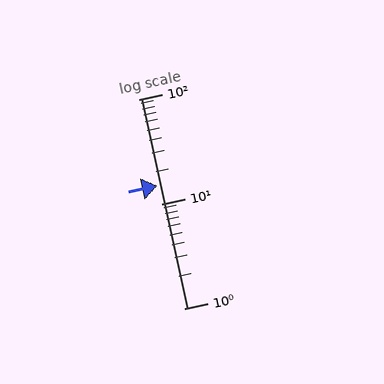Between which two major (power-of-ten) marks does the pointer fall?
The pointer is between 10 and 100.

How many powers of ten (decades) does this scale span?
The scale spans 2 decades, from 1 to 100.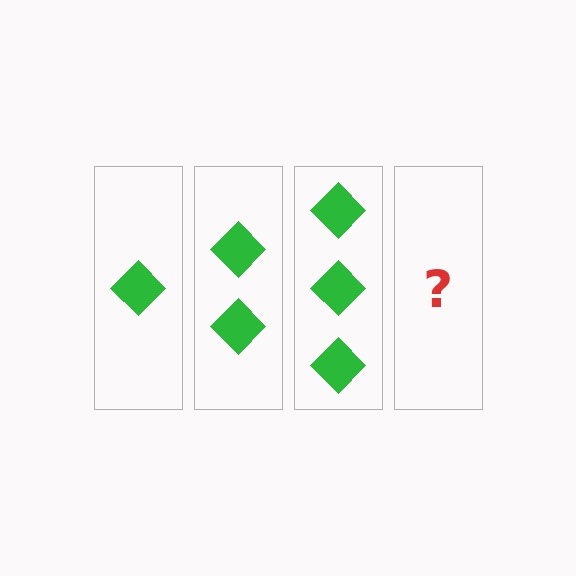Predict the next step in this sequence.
The next step is 4 diamonds.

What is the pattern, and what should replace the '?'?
The pattern is that each step adds one more diamond. The '?' should be 4 diamonds.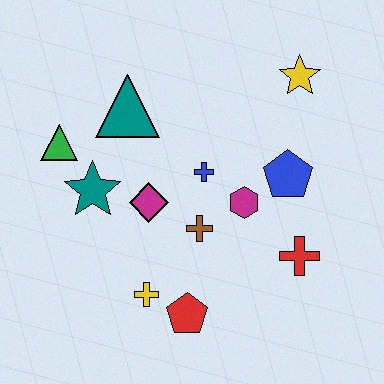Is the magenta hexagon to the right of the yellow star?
No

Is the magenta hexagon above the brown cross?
Yes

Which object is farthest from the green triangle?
The red cross is farthest from the green triangle.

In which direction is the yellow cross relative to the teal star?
The yellow cross is below the teal star.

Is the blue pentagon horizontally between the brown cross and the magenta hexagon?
No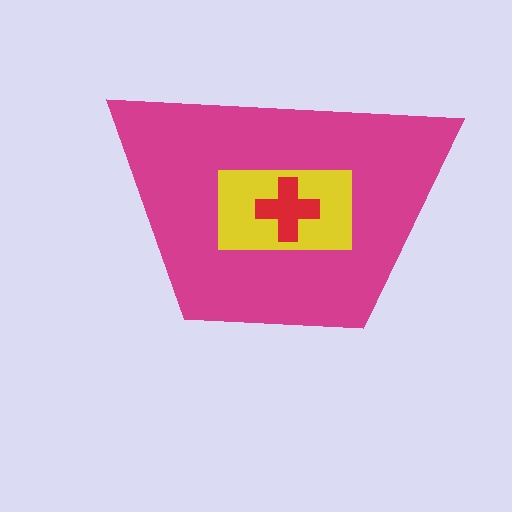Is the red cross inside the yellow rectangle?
Yes.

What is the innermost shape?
The red cross.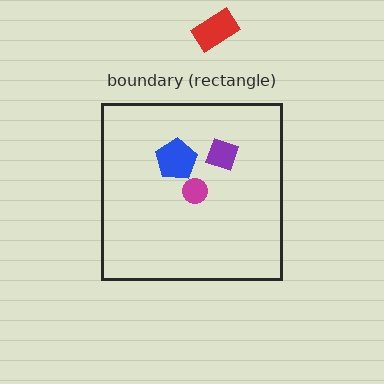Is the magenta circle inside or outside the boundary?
Inside.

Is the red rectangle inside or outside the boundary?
Outside.